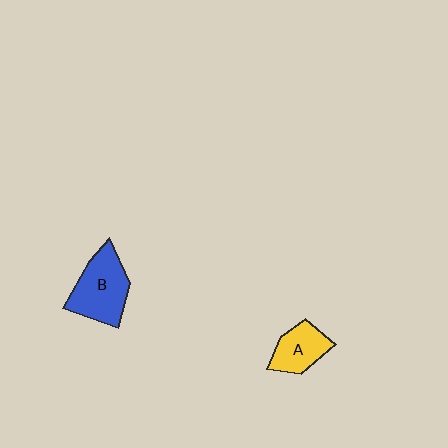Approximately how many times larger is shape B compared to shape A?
Approximately 1.5 times.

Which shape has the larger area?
Shape B (blue).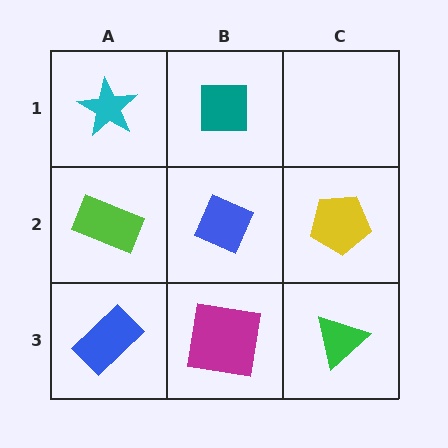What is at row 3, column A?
A blue rectangle.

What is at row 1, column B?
A teal square.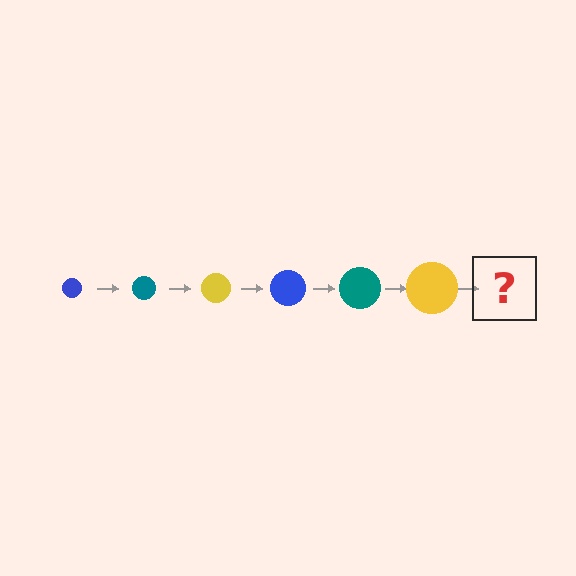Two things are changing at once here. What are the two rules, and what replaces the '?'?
The two rules are that the circle grows larger each step and the color cycles through blue, teal, and yellow. The '?' should be a blue circle, larger than the previous one.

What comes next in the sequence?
The next element should be a blue circle, larger than the previous one.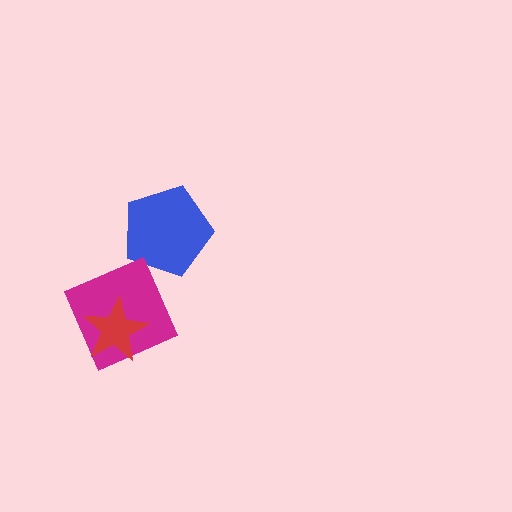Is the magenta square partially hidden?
Yes, it is partially covered by another shape.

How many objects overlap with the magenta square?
1 object overlaps with the magenta square.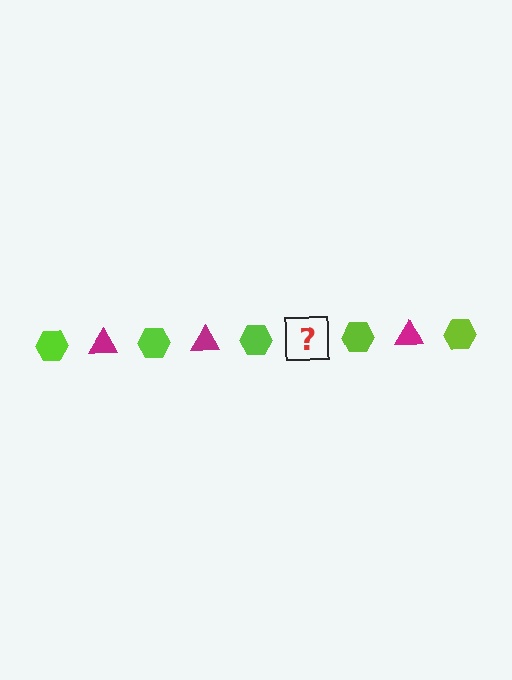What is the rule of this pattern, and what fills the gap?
The rule is that the pattern alternates between lime hexagon and magenta triangle. The gap should be filled with a magenta triangle.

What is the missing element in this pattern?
The missing element is a magenta triangle.